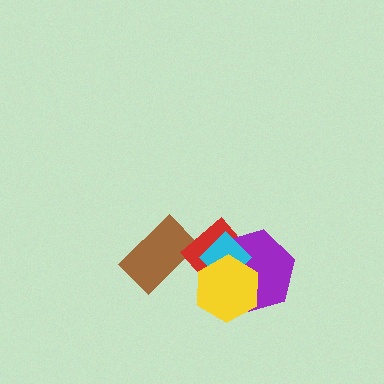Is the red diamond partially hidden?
Yes, it is partially covered by another shape.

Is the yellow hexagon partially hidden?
No, no other shape covers it.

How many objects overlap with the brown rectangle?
1 object overlaps with the brown rectangle.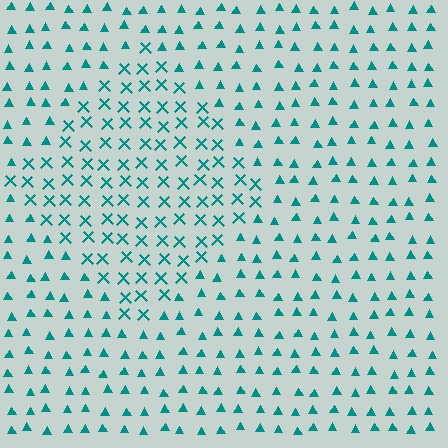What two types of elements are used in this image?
The image uses X marks inside the diamond region and triangles outside it.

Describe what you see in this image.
The image is filled with small teal elements arranged in a uniform grid. A diamond-shaped region contains X marks, while the surrounding area contains triangles. The boundary is defined purely by the change in element shape.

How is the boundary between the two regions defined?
The boundary is defined by a change in element shape: X marks inside vs. triangles outside. All elements share the same color and spacing.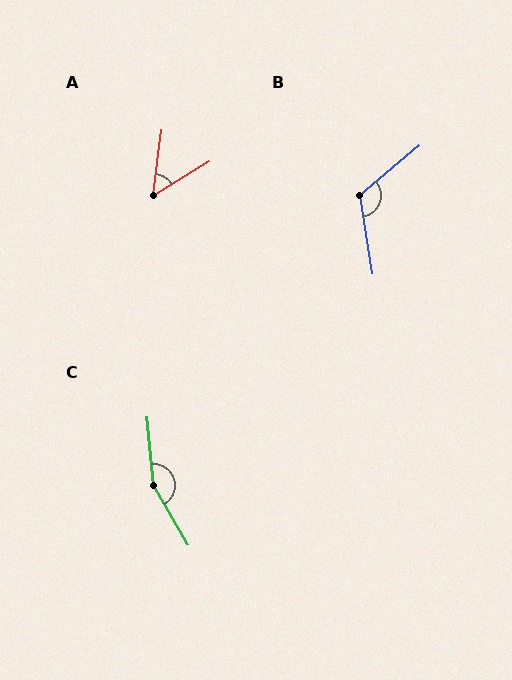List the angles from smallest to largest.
A (51°), B (121°), C (155°).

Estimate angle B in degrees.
Approximately 121 degrees.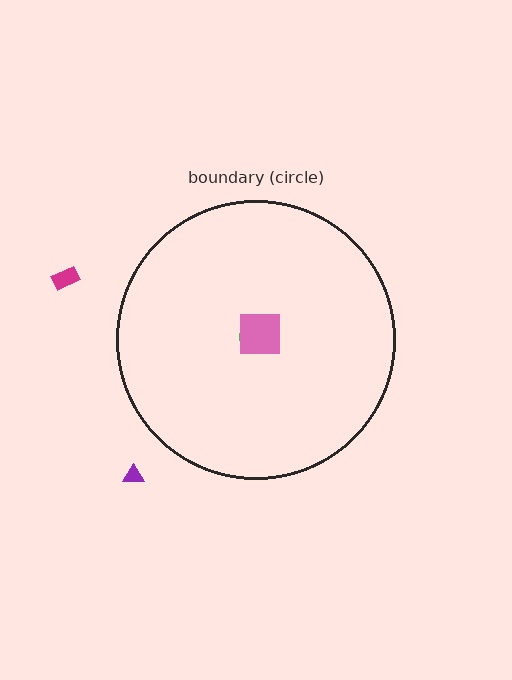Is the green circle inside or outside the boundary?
Inside.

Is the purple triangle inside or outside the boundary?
Outside.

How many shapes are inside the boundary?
2 inside, 2 outside.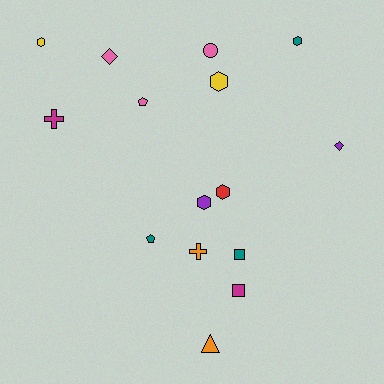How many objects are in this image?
There are 15 objects.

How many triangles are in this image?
There is 1 triangle.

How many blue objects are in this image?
There are no blue objects.